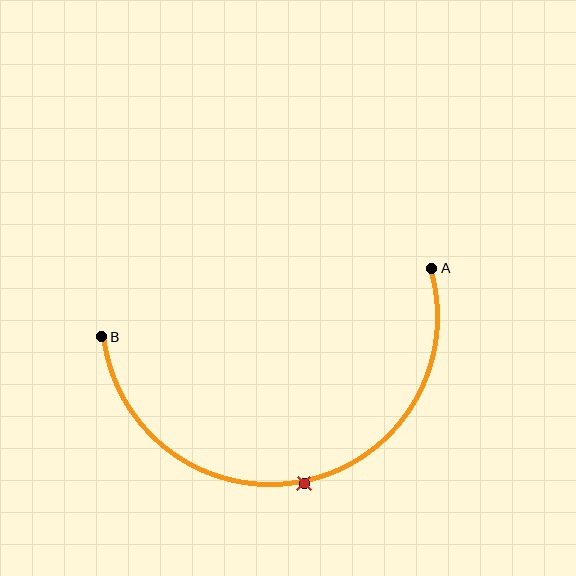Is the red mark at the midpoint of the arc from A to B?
Yes. The red mark lies on the arc at equal arc-length from both A and B — it is the arc midpoint.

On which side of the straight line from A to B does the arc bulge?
The arc bulges below the straight line connecting A and B.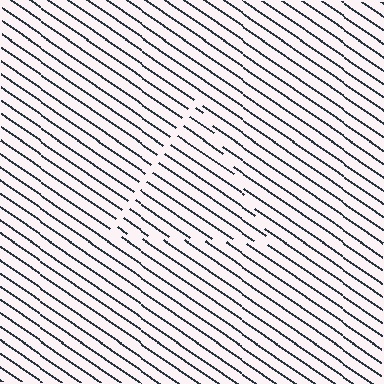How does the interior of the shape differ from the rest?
The interior of the shape contains the same grating, shifted by half a period — the contour is defined by the phase discontinuity where line-ends from the inner and outer gratings abut.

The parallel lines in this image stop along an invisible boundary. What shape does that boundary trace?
An illusory triangle. The interior of the shape contains the same grating, shifted by half a period — the contour is defined by the phase discontinuity where line-ends from the inner and outer gratings abut.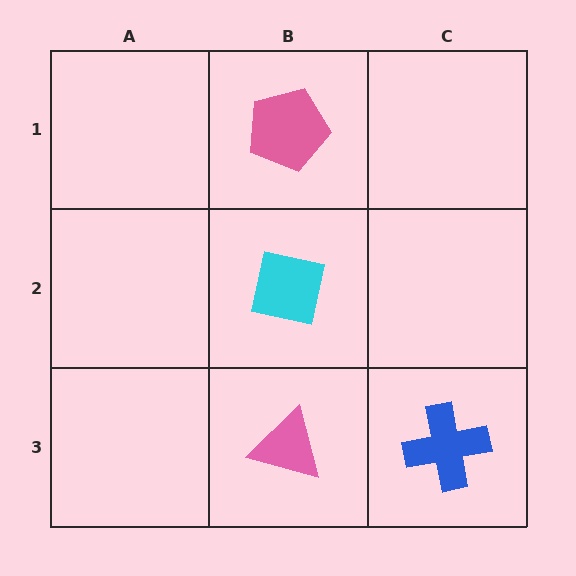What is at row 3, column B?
A pink triangle.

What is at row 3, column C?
A blue cross.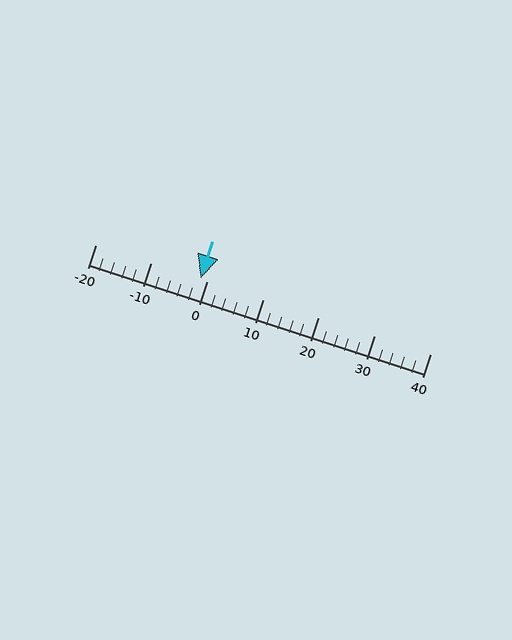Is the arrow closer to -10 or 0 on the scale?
The arrow is closer to 0.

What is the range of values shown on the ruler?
The ruler shows values from -20 to 40.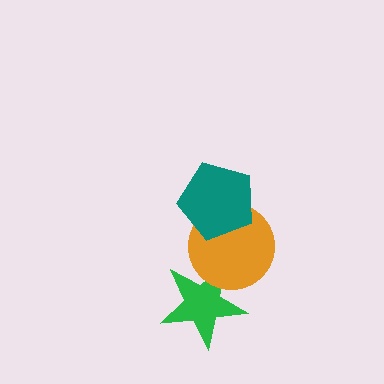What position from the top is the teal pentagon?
The teal pentagon is 1st from the top.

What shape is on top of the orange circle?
The teal pentagon is on top of the orange circle.